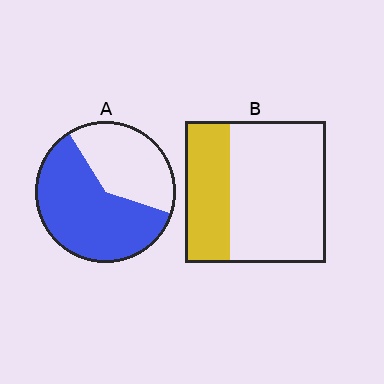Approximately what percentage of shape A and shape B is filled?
A is approximately 60% and B is approximately 30%.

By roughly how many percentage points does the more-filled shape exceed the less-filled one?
By roughly 30 percentage points (A over B).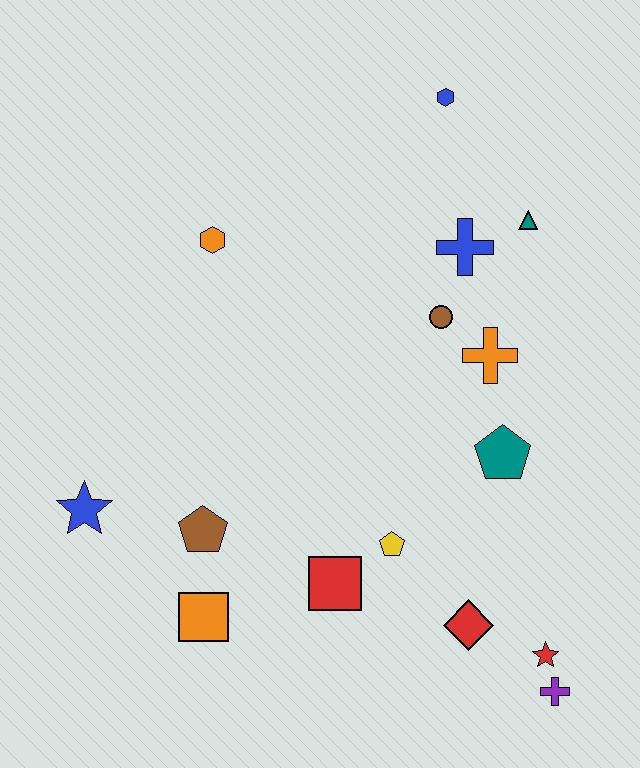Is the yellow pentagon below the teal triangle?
Yes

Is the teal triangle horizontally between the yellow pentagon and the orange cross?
No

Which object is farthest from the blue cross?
The blue star is farthest from the blue cross.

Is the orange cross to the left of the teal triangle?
Yes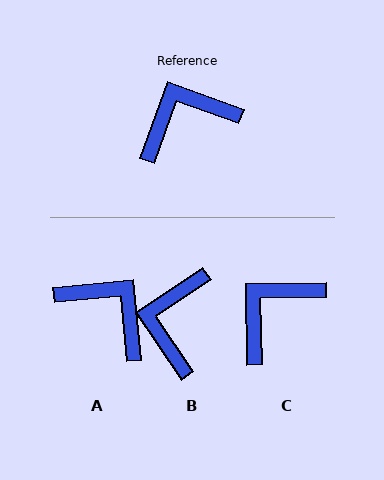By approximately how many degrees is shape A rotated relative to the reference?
Approximately 65 degrees clockwise.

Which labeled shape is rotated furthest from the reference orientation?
A, about 65 degrees away.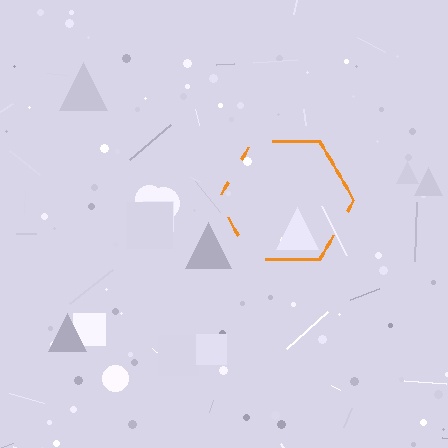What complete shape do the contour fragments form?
The contour fragments form a hexagon.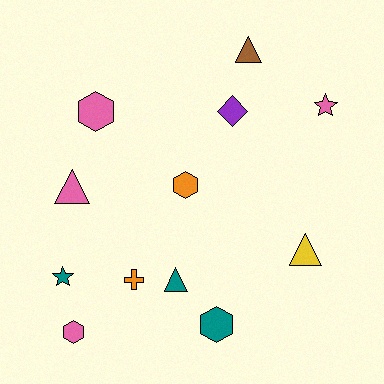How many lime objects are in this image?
There are no lime objects.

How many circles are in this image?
There are no circles.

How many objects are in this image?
There are 12 objects.